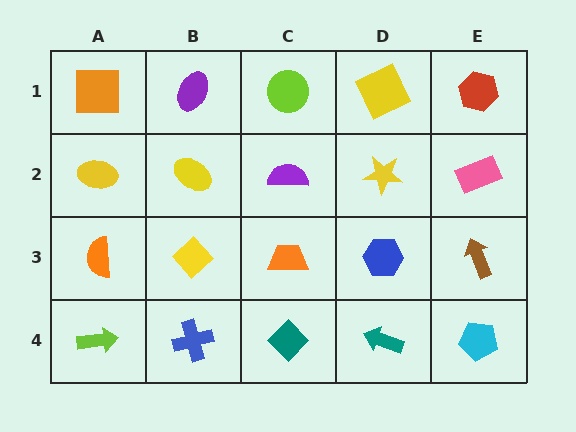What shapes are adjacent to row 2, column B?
A purple ellipse (row 1, column B), a yellow diamond (row 3, column B), a yellow ellipse (row 2, column A), a purple semicircle (row 2, column C).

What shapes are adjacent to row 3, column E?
A pink rectangle (row 2, column E), a cyan pentagon (row 4, column E), a blue hexagon (row 3, column D).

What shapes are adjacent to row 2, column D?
A yellow square (row 1, column D), a blue hexagon (row 3, column D), a purple semicircle (row 2, column C), a pink rectangle (row 2, column E).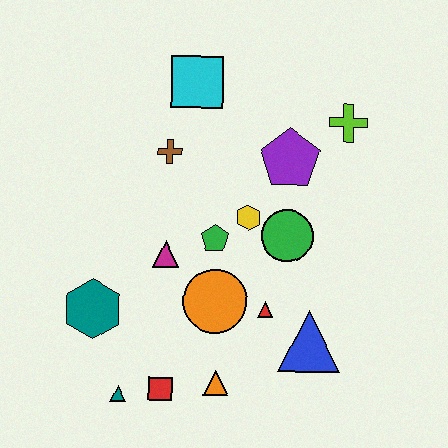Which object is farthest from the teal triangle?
The lime cross is farthest from the teal triangle.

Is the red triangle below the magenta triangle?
Yes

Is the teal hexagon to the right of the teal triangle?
No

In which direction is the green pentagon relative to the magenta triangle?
The green pentagon is to the right of the magenta triangle.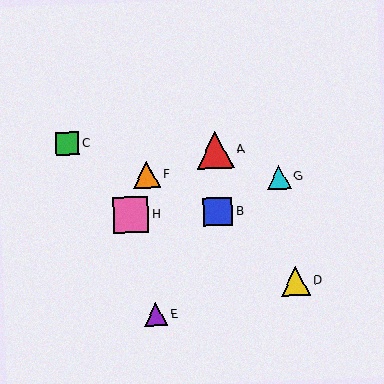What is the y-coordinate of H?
Object H is at y≈215.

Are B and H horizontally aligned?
Yes, both are at y≈212.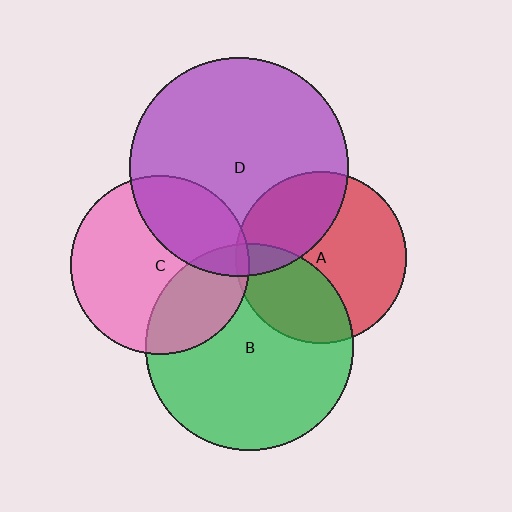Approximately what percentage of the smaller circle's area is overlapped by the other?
Approximately 30%.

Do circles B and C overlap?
Yes.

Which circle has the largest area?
Circle D (purple).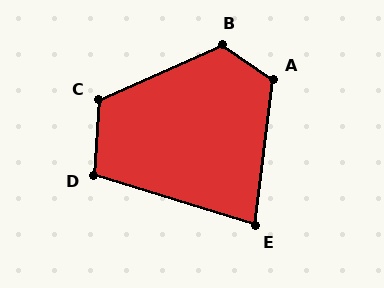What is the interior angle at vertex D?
Approximately 103 degrees (obtuse).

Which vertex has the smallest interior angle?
E, at approximately 80 degrees.